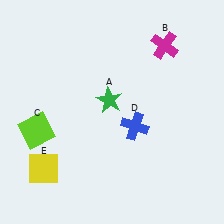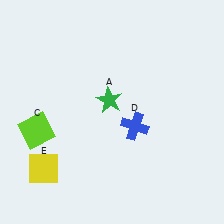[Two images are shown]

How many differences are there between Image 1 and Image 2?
There is 1 difference between the two images.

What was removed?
The magenta cross (B) was removed in Image 2.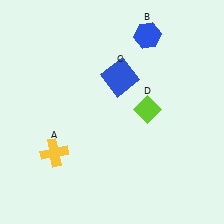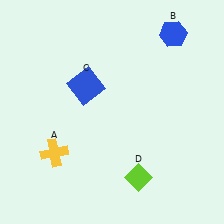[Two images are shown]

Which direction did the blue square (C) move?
The blue square (C) moved left.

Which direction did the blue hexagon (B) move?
The blue hexagon (B) moved right.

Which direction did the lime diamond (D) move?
The lime diamond (D) moved down.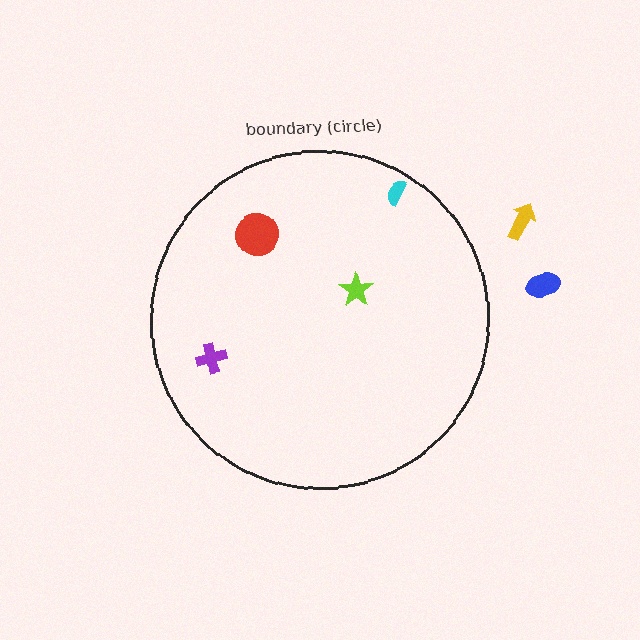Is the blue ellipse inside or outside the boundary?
Outside.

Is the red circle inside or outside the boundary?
Inside.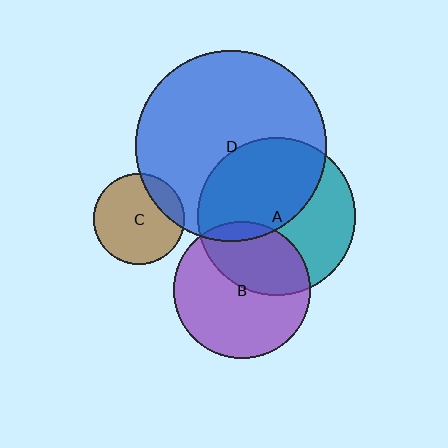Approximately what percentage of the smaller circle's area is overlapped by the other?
Approximately 20%.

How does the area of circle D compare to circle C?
Approximately 4.4 times.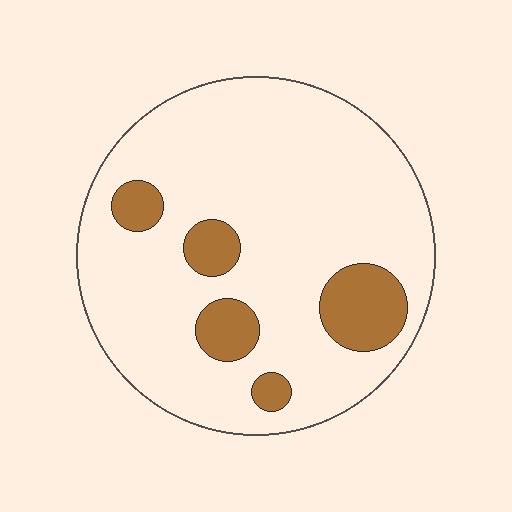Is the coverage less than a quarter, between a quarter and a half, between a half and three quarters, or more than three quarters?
Less than a quarter.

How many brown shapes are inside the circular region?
5.